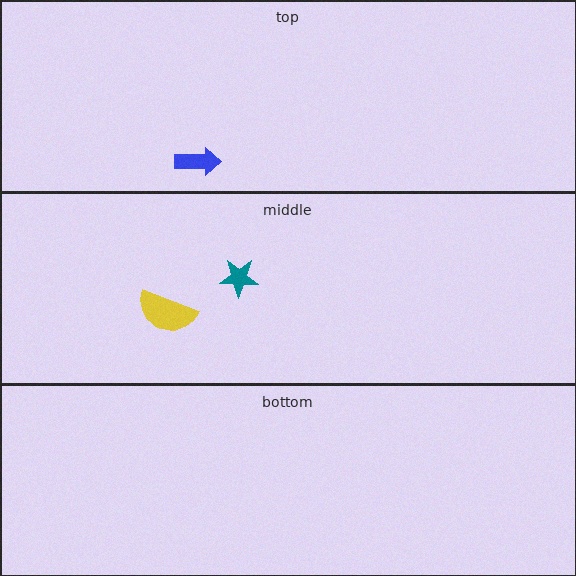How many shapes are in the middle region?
2.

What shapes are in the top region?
The blue arrow.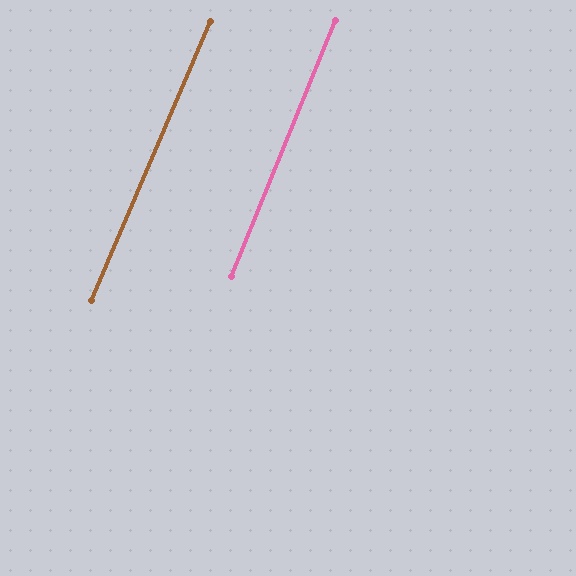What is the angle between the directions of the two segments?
Approximately 1 degree.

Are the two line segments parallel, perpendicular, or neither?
Parallel — their directions differ by only 1.0°.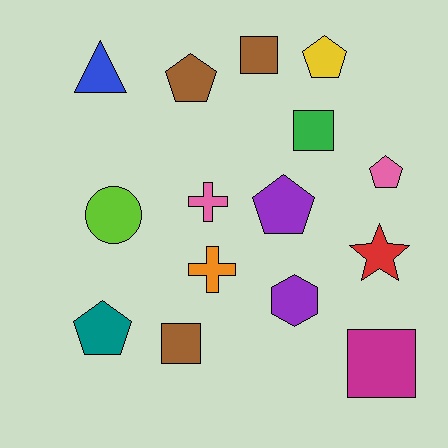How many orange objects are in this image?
There is 1 orange object.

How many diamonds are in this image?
There are no diamonds.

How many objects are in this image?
There are 15 objects.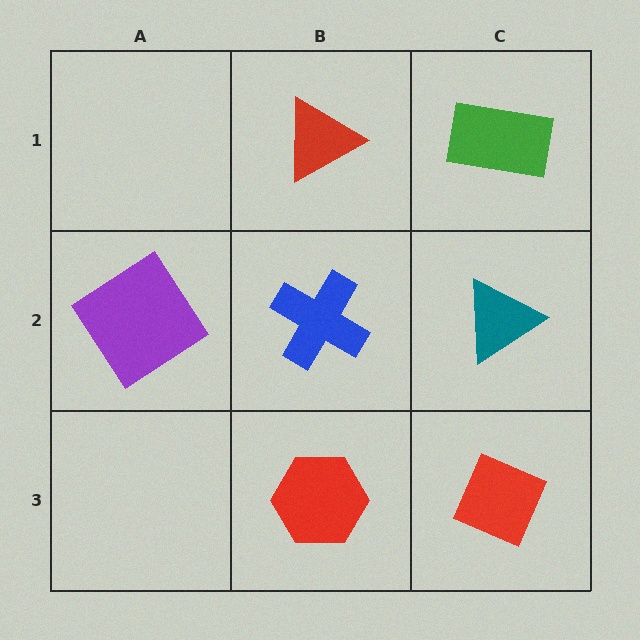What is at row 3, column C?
A red diamond.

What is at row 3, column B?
A red hexagon.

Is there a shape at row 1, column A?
No, that cell is empty.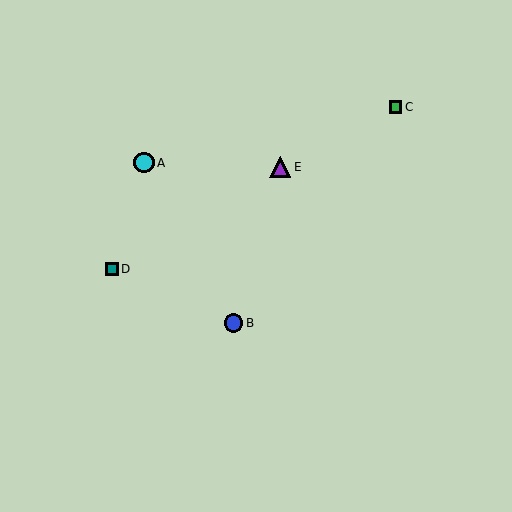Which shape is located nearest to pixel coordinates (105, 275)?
The teal square (labeled D) at (112, 269) is nearest to that location.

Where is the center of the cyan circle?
The center of the cyan circle is at (144, 163).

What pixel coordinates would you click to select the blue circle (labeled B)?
Click at (234, 323) to select the blue circle B.